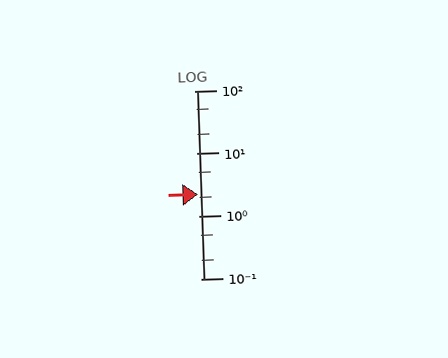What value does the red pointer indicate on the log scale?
The pointer indicates approximately 2.2.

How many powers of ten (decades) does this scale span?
The scale spans 3 decades, from 0.1 to 100.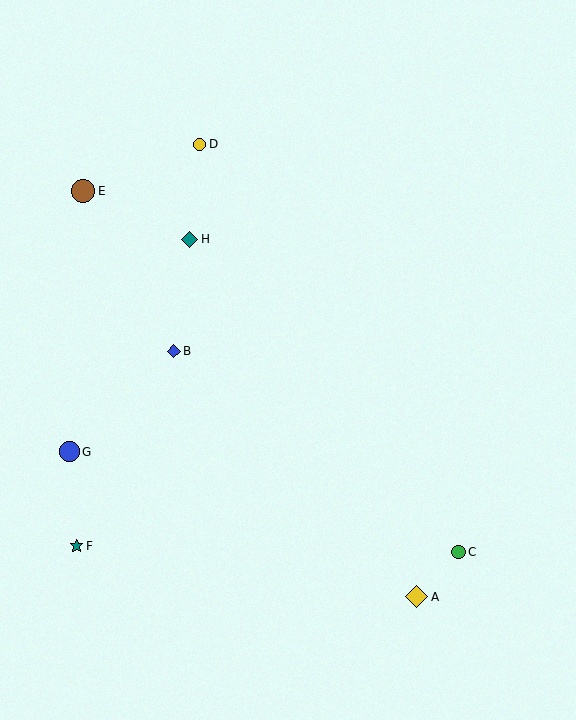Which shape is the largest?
The brown circle (labeled E) is the largest.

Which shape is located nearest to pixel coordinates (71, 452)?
The blue circle (labeled G) at (69, 452) is nearest to that location.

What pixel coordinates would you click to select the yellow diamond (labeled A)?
Click at (417, 597) to select the yellow diamond A.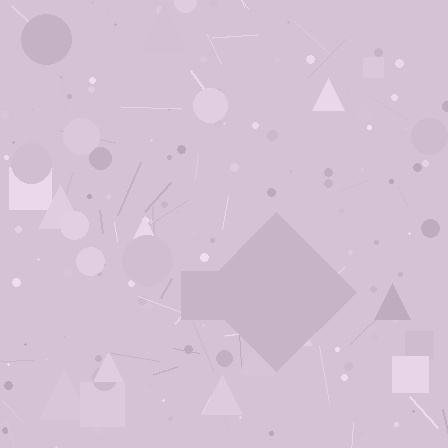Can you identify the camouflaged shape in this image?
The camouflaged shape is a diamond.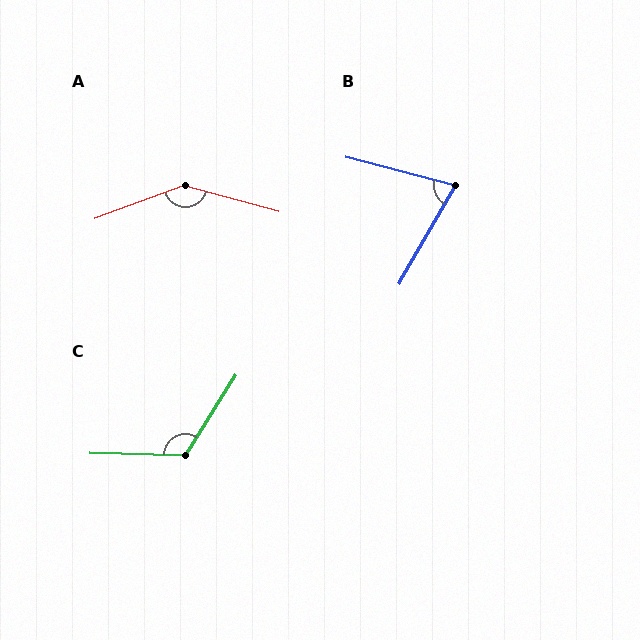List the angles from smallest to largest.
B (75°), C (121°), A (144°).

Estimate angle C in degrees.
Approximately 121 degrees.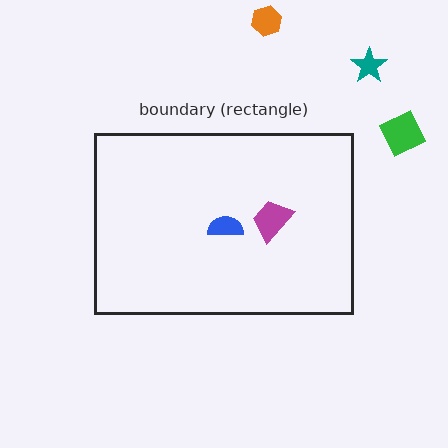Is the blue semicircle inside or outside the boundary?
Inside.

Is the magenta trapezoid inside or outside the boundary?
Inside.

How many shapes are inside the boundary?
2 inside, 3 outside.